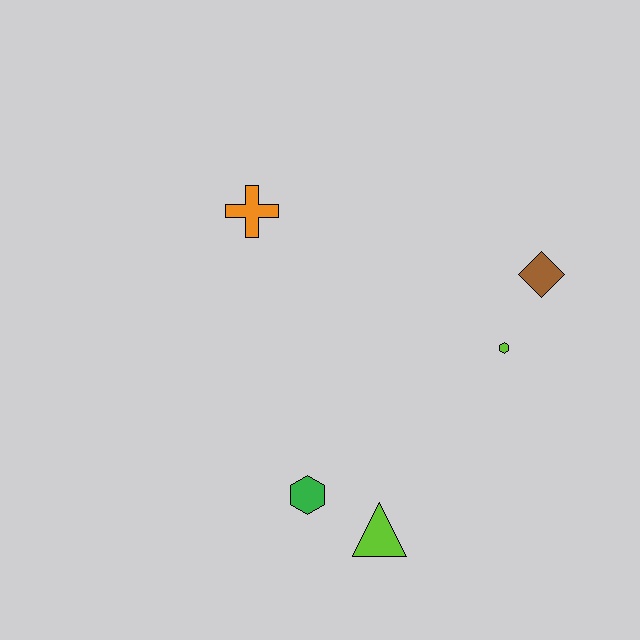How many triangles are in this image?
There is 1 triangle.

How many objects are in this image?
There are 5 objects.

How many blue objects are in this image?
There are no blue objects.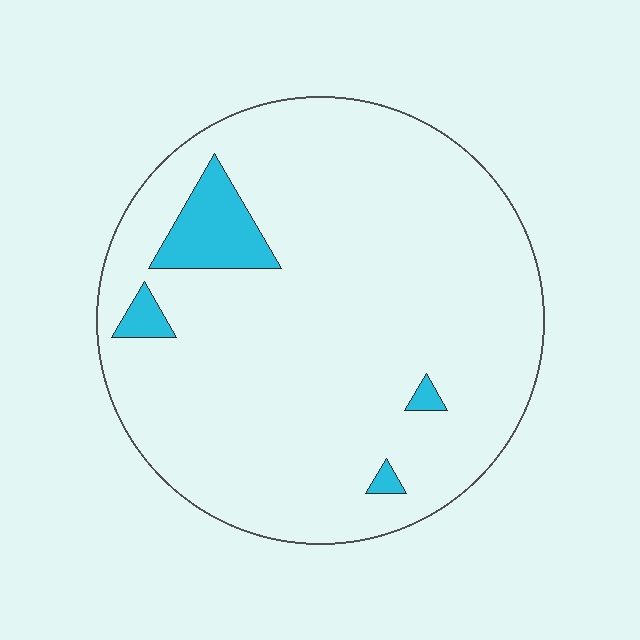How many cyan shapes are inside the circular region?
4.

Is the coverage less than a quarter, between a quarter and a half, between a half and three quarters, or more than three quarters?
Less than a quarter.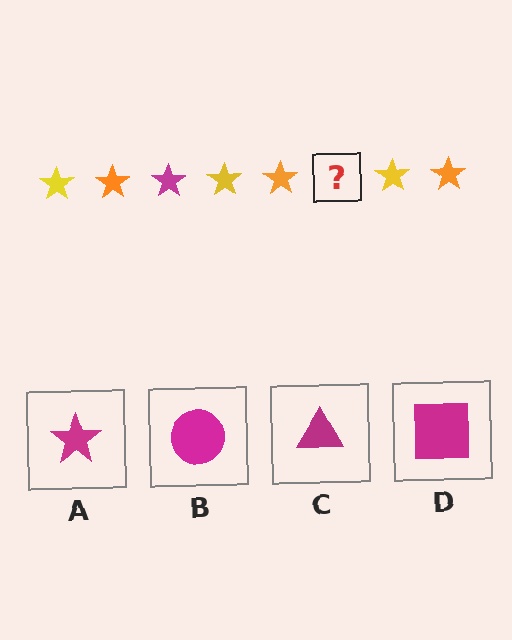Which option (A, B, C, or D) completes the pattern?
A.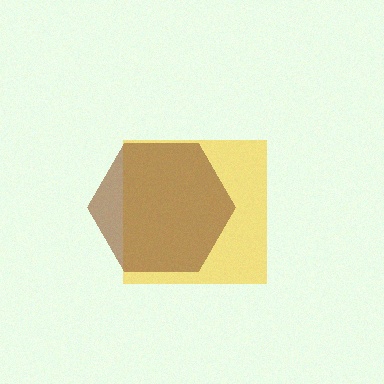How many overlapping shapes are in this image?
There are 2 overlapping shapes in the image.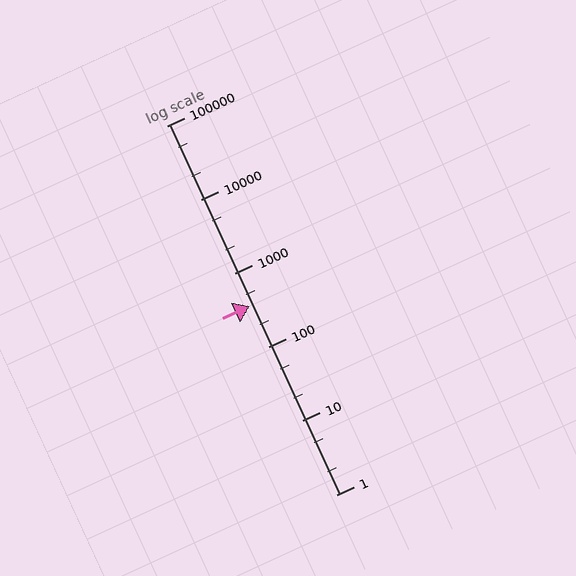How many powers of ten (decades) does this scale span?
The scale spans 5 decades, from 1 to 100000.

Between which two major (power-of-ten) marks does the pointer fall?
The pointer is between 100 and 1000.